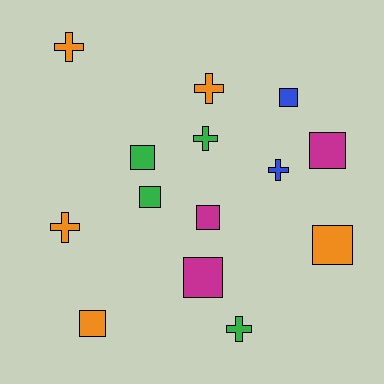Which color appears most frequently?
Orange, with 5 objects.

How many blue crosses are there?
There is 1 blue cross.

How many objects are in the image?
There are 14 objects.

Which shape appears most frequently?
Square, with 8 objects.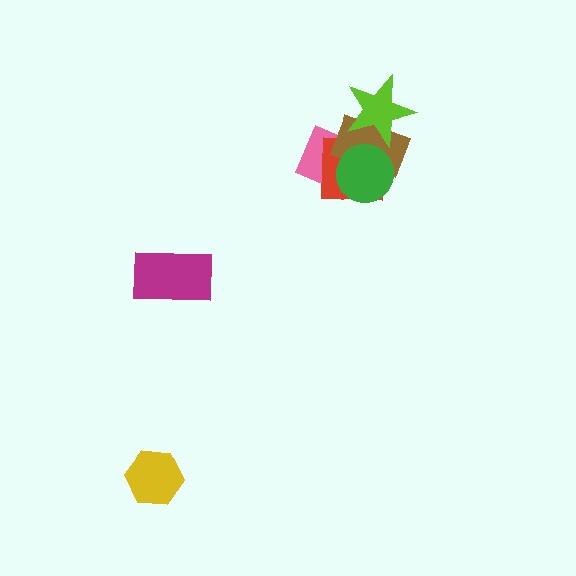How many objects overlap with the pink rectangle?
2 objects overlap with the pink rectangle.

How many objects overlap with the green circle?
2 objects overlap with the green circle.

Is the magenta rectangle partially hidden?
No, no other shape covers it.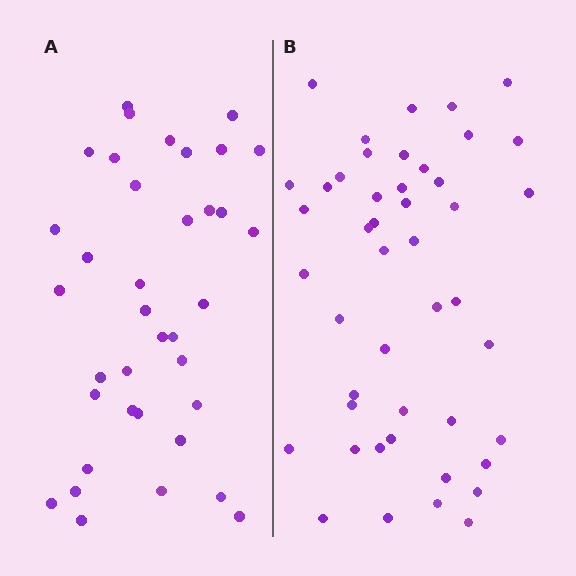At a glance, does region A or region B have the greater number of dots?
Region B (the right region) has more dots.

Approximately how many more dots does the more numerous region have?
Region B has roughly 8 or so more dots than region A.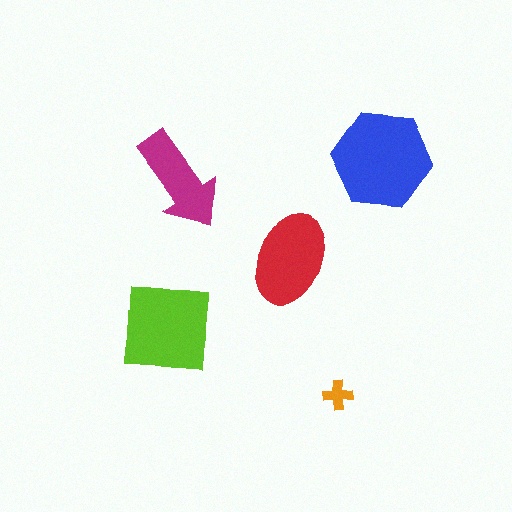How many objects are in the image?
There are 5 objects in the image.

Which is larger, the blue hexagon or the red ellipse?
The blue hexagon.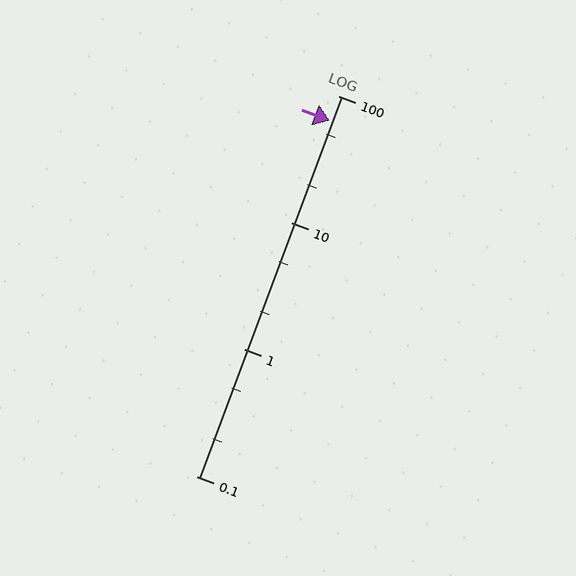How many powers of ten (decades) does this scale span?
The scale spans 3 decades, from 0.1 to 100.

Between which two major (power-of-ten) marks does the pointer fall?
The pointer is between 10 and 100.